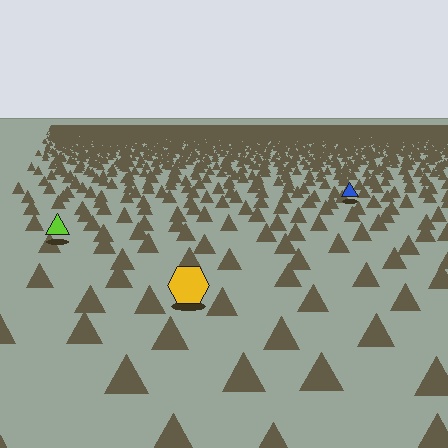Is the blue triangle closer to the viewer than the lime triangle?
No. The lime triangle is closer — you can tell from the texture gradient: the ground texture is coarser near it.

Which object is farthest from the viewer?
The blue triangle is farthest from the viewer. It appears smaller and the ground texture around it is denser.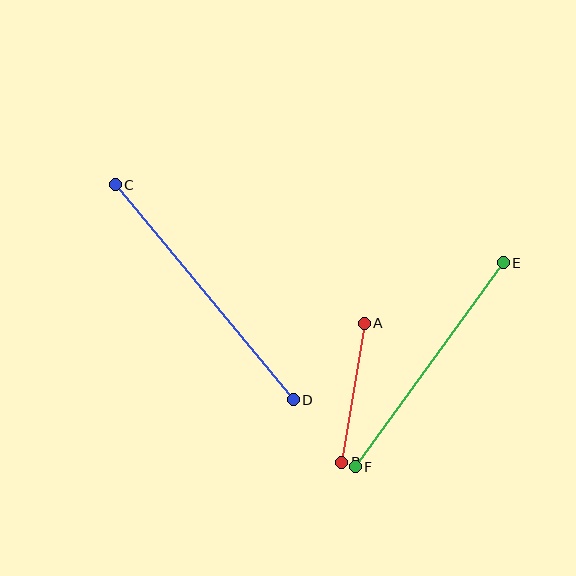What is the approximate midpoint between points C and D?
The midpoint is at approximately (204, 292) pixels.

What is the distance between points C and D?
The distance is approximately 279 pixels.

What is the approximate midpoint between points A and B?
The midpoint is at approximately (353, 393) pixels.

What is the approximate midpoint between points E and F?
The midpoint is at approximately (429, 365) pixels.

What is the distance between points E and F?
The distance is approximately 252 pixels.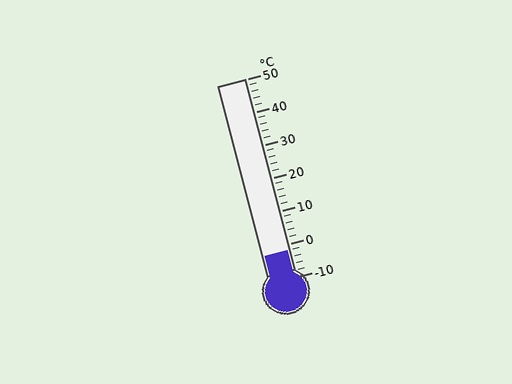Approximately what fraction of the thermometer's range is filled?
The thermometer is filled to approximately 15% of its range.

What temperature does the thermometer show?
The thermometer shows approximately -2°C.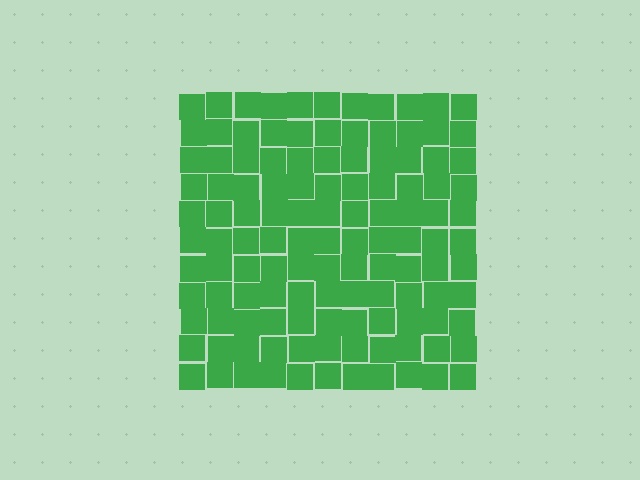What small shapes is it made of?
It is made of small squares.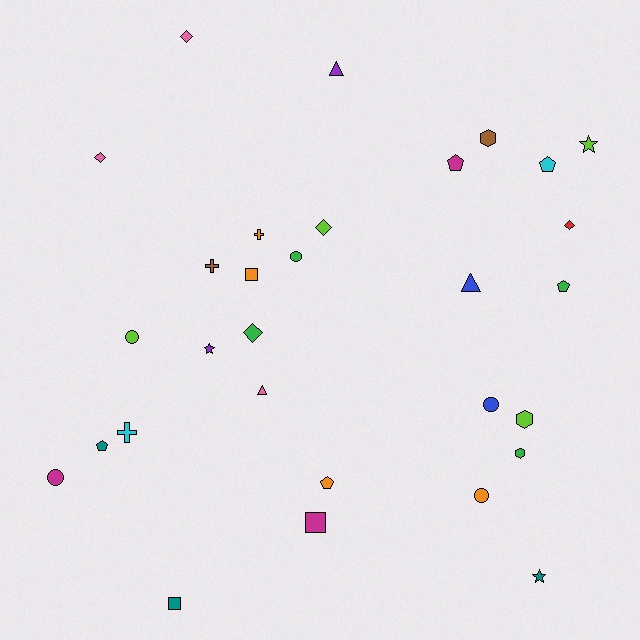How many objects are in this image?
There are 30 objects.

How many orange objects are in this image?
There are 4 orange objects.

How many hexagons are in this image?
There are 3 hexagons.